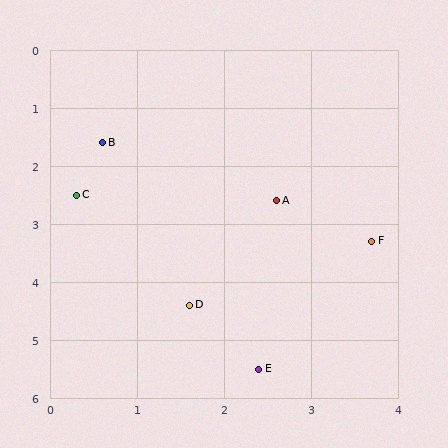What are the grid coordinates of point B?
Point B is at approximately (0.6, 1.6).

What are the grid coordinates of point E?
Point E is at approximately (2.4, 5.5).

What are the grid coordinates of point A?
Point A is at approximately (2.6, 2.6).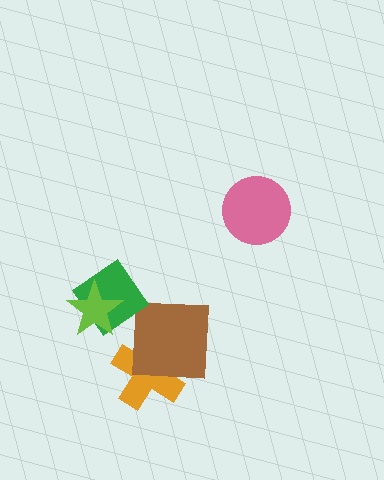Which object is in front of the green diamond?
The lime star is in front of the green diamond.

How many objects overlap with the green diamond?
1 object overlaps with the green diamond.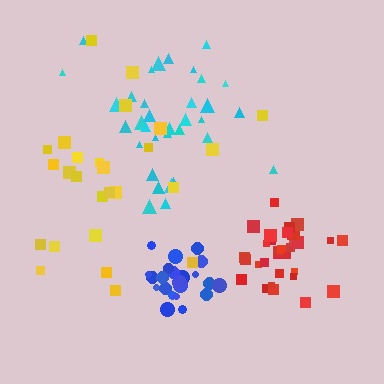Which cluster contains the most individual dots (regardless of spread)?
Cyan (34).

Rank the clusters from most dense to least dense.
blue, red, cyan, yellow.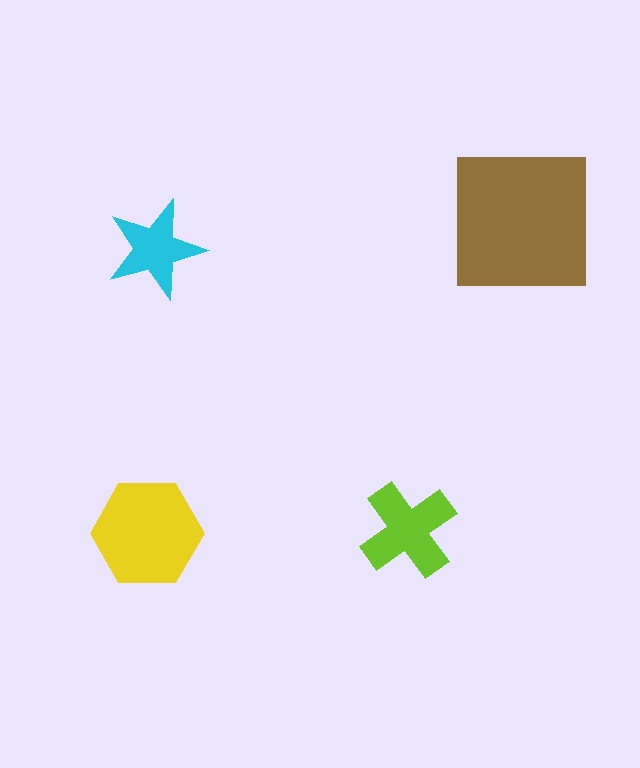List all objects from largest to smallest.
The brown square, the yellow hexagon, the lime cross, the cyan star.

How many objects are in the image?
There are 4 objects in the image.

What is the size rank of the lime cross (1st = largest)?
3rd.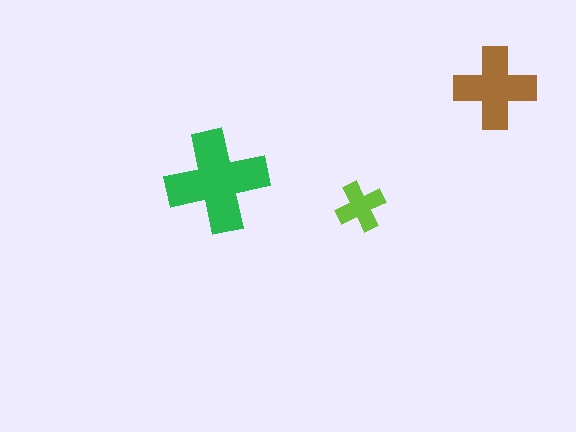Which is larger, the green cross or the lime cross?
The green one.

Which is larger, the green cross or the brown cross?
The green one.